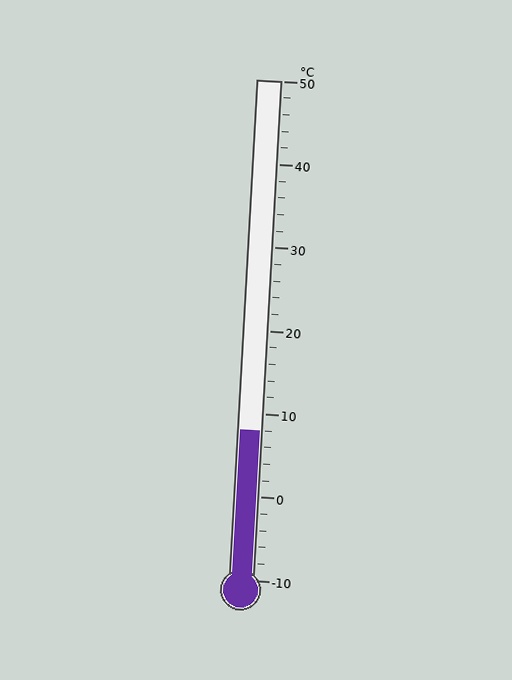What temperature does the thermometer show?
The thermometer shows approximately 8°C.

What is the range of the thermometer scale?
The thermometer scale ranges from -10°C to 50°C.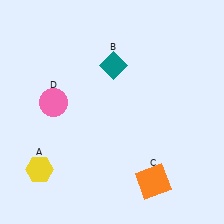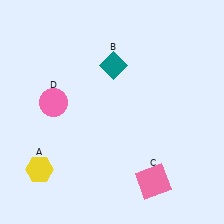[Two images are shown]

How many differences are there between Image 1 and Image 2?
There is 1 difference between the two images.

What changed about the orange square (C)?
In Image 1, C is orange. In Image 2, it changed to pink.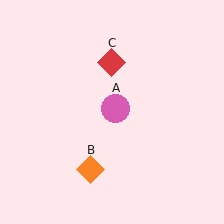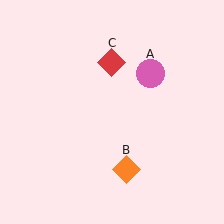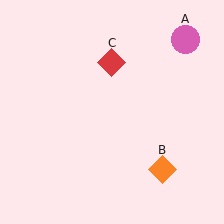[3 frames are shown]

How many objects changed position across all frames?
2 objects changed position: pink circle (object A), orange diamond (object B).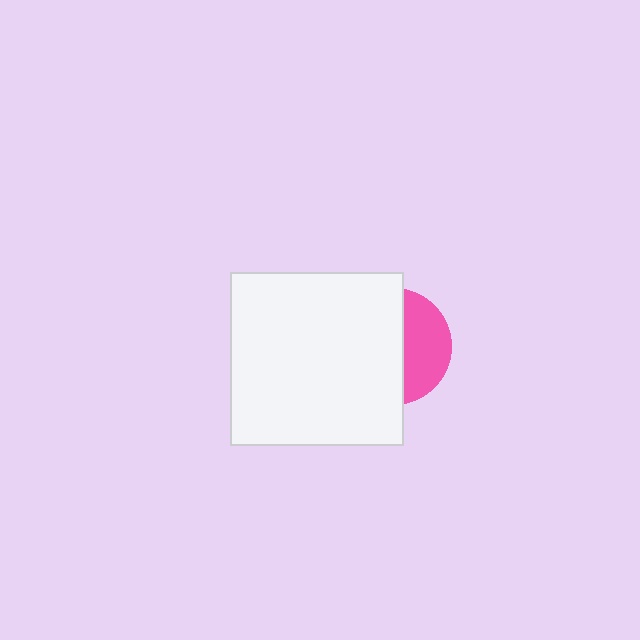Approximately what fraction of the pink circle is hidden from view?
Roughly 61% of the pink circle is hidden behind the white square.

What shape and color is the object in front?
The object in front is a white square.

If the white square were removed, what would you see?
You would see the complete pink circle.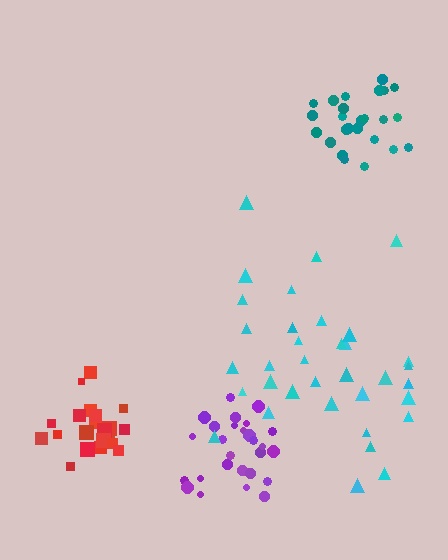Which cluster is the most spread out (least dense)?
Cyan.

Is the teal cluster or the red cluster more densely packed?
Red.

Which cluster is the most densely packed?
Red.